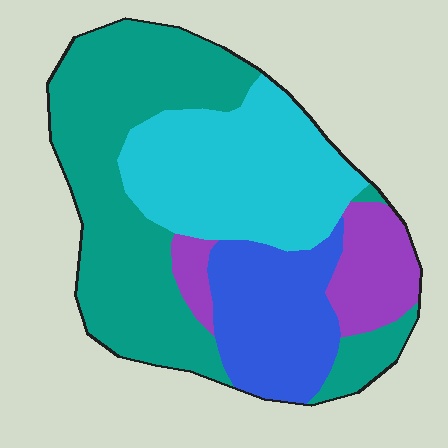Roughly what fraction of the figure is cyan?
Cyan covers about 30% of the figure.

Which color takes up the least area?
Purple, at roughly 10%.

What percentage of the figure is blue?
Blue covers about 20% of the figure.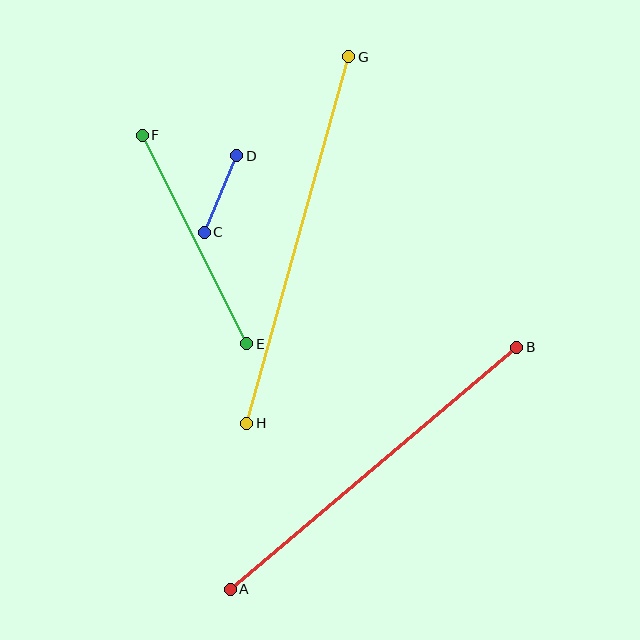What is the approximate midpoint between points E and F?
The midpoint is at approximately (195, 239) pixels.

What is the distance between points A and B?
The distance is approximately 375 pixels.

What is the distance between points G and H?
The distance is approximately 381 pixels.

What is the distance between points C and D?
The distance is approximately 83 pixels.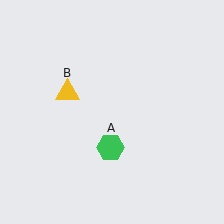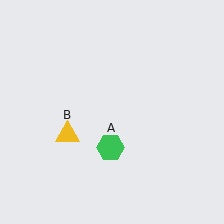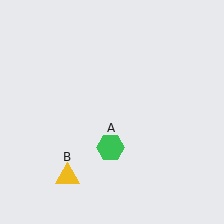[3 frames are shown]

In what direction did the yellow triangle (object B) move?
The yellow triangle (object B) moved down.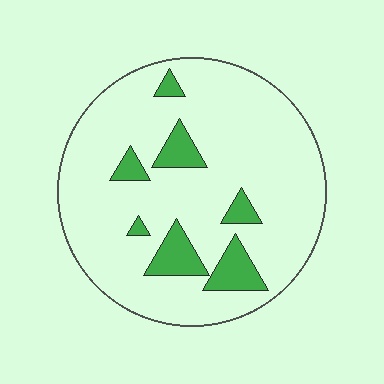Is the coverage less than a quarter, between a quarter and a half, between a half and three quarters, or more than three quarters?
Less than a quarter.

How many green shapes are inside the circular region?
7.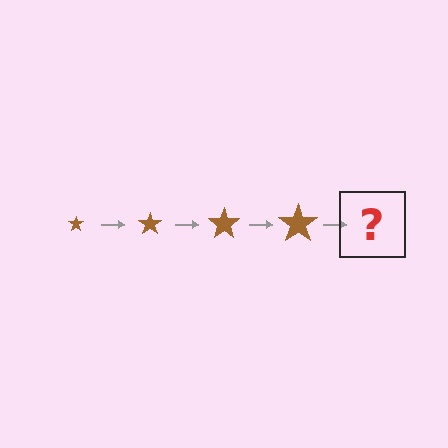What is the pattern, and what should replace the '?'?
The pattern is that the star gets progressively larger each step. The '?' should be a brown star, larger than the previous one.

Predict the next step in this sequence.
The next step is a brown star, larger than the previous one.